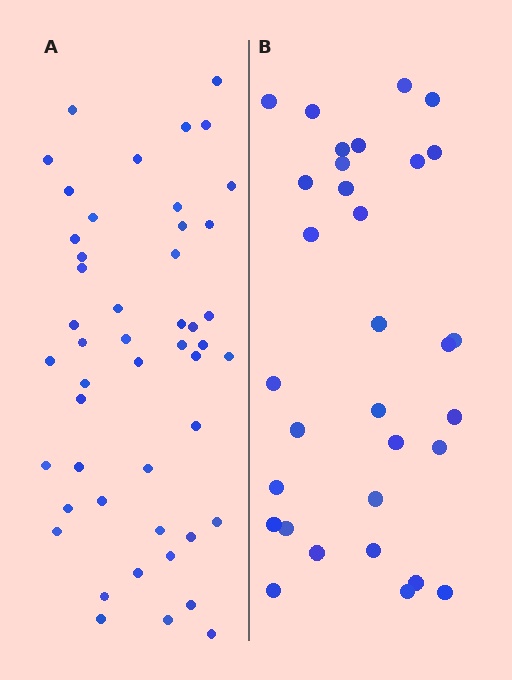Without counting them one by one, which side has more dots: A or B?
Region A (the left region) has more dots.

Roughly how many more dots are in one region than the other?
Region A has approximately 15 more dots than region B.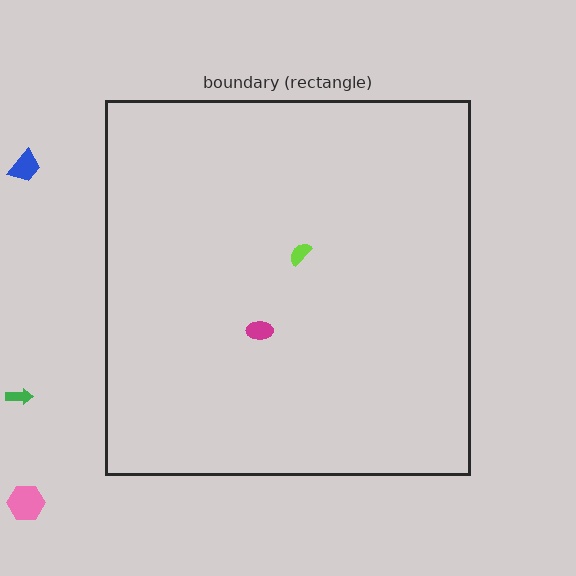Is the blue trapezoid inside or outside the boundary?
Outside.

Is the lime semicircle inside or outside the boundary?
Inside.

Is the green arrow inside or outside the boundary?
Outside.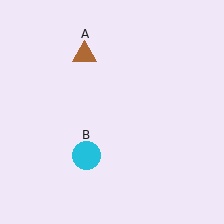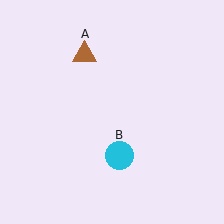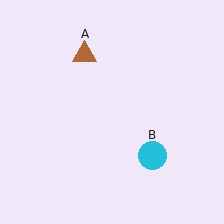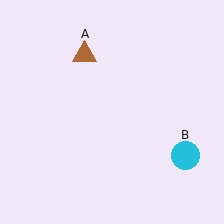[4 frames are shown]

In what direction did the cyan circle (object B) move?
The cyan circle (object B) moved right.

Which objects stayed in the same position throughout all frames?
Brown triangle (object A) remained stationary.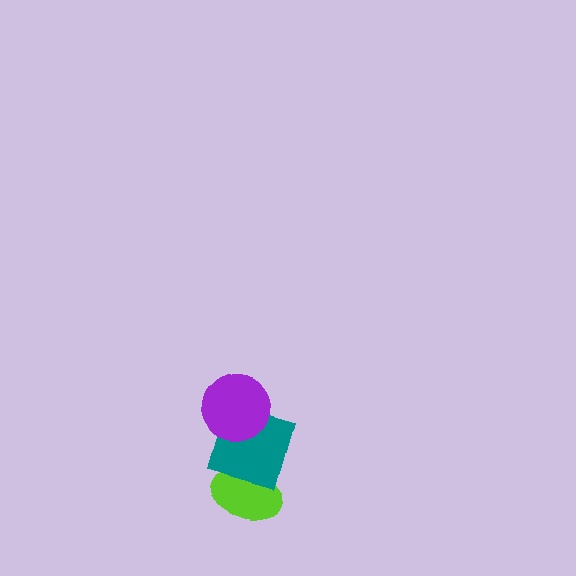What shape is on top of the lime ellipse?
The teal square is on top of the lime ellipse.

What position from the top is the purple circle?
The purple circle is 1st from the top.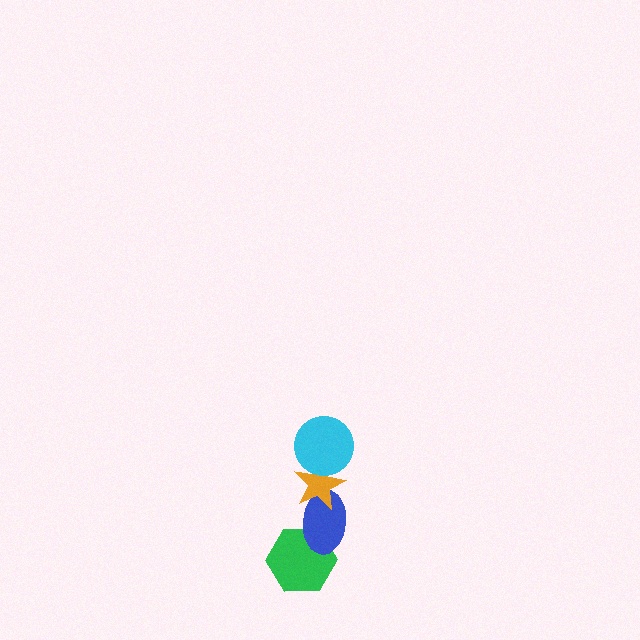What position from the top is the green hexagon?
The green hexagon is 4th from the top.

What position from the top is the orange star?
The orange star is 2nd from the top.